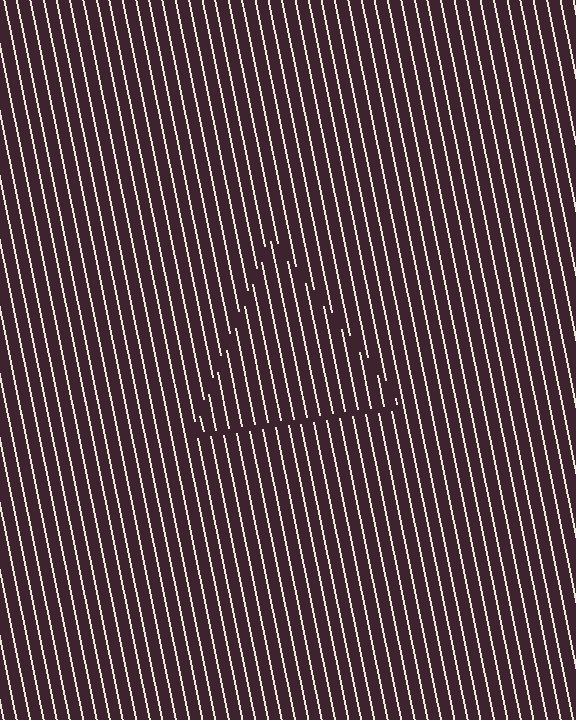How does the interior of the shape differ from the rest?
The interior of the shape contains the same grating, shifted by half a period — the contour is defined by the phase discontinuity where line-ends from the inner and outer gratings abut.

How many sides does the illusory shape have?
3 sides — the line-ends trace a triangle.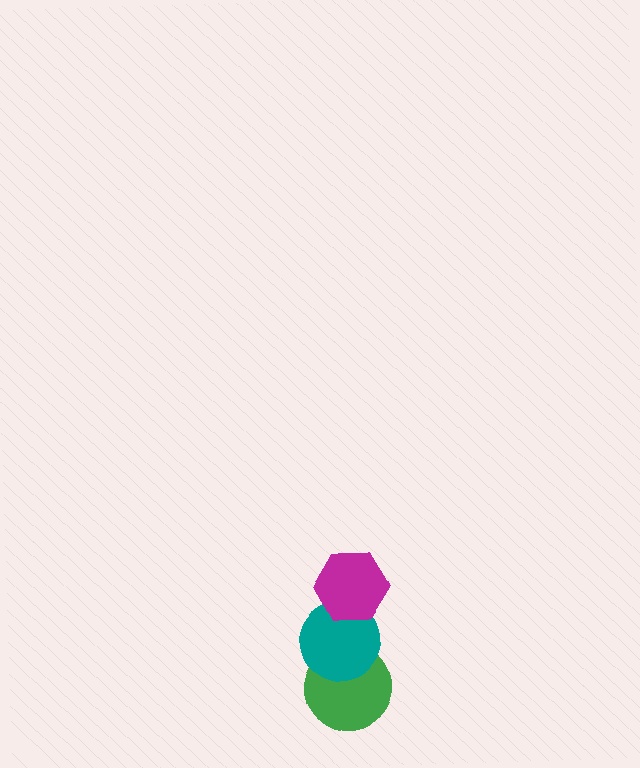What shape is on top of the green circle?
The teal circle is on top of the green circle.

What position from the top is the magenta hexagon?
The magenta hexagon is 1st from the top.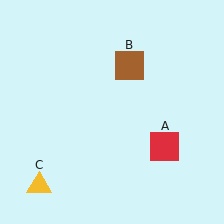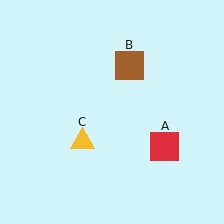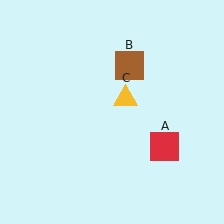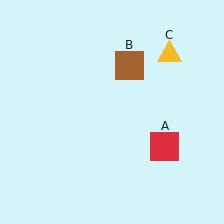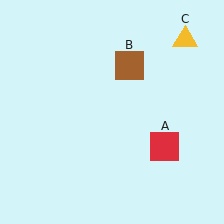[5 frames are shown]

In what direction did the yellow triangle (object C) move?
The yellow triangle (object C) moved up and to the right.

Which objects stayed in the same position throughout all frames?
Red square (object A) and brown square (object B) remained stationary.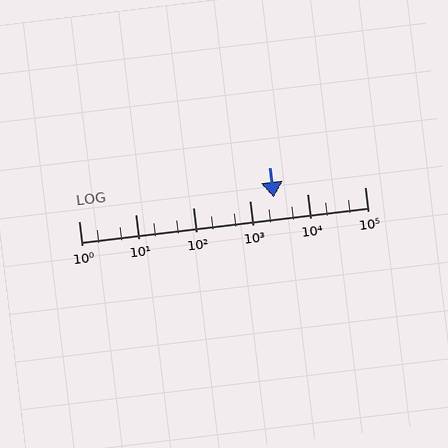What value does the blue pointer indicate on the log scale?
The pointer indicates approximately 2600.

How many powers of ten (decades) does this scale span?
The scale spans 5 decades, from 1 to 100000.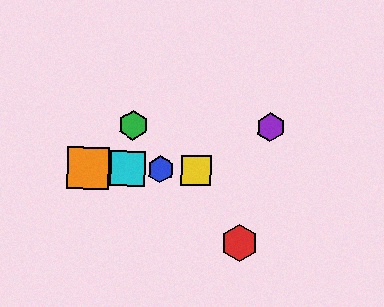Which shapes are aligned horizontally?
The blue hexagon, the yellow square, the orange square, the cyan square are aligned horizontally.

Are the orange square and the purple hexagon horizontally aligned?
No, the orange square is at y≈168 and the purple hexagon is at y≈127.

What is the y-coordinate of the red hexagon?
The red hexagon is at y≈243.